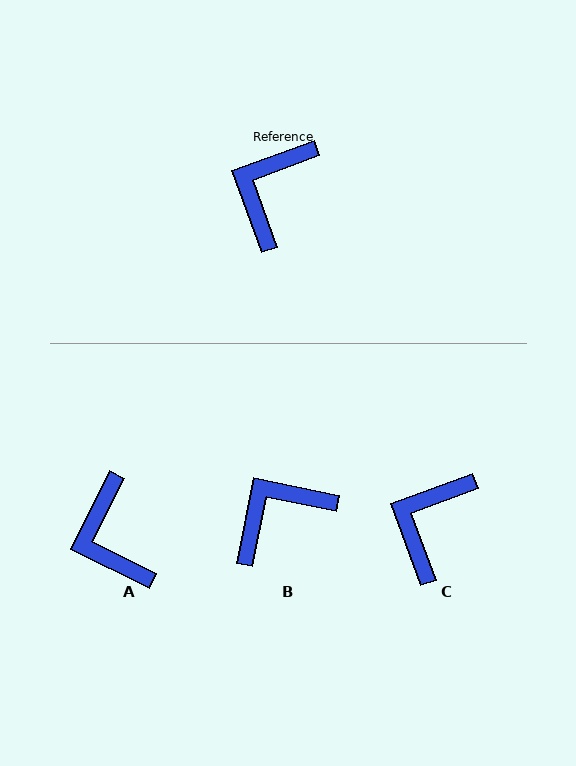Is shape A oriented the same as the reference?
No, it is off by about 44 degrees.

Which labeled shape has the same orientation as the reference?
C.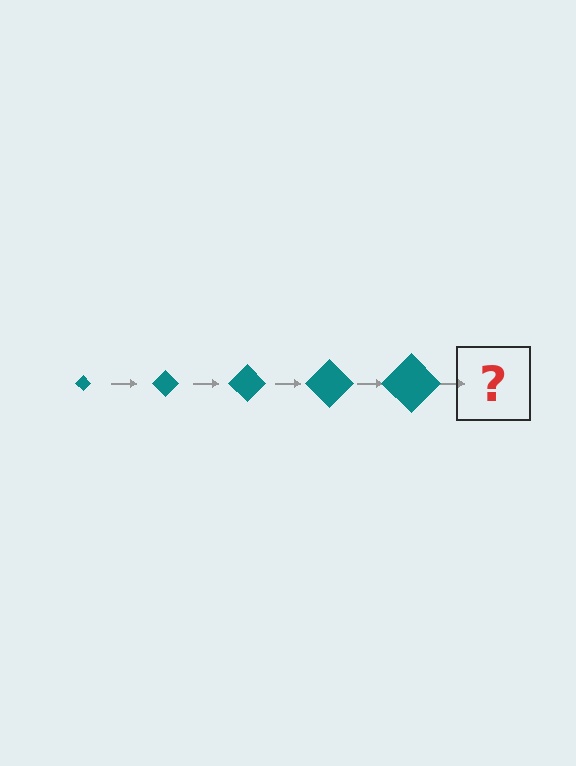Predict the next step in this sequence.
The next step is a teal diamond, larger than the previous one.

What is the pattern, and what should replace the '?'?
The pattern is that the diamond gets progressively larger each step. The '?' should be a teal diamond, larger than the previous one.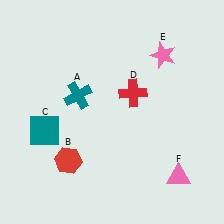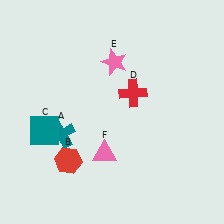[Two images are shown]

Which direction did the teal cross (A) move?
The teal cross (A) moved down.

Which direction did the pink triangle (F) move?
The pink triangle (F) moved left.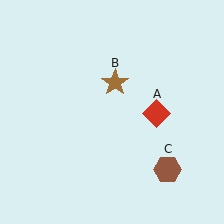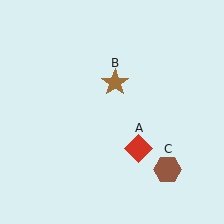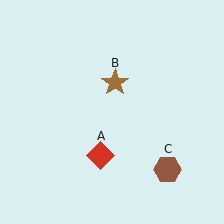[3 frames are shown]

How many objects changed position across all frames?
1 object changed position: red diamond (object A).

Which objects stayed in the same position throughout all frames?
Brown star (object B) and brown hexagon (object C) remained stationary.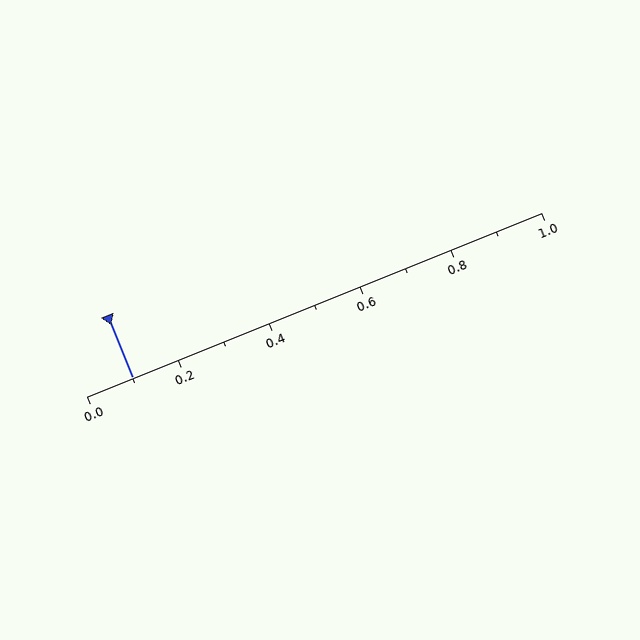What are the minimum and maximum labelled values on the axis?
The axis runs from 0.0 to 1.0.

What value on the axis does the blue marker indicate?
The marker indicates approximately 0.1.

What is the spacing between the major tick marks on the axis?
The major ticks are spaced 0.2 apart.